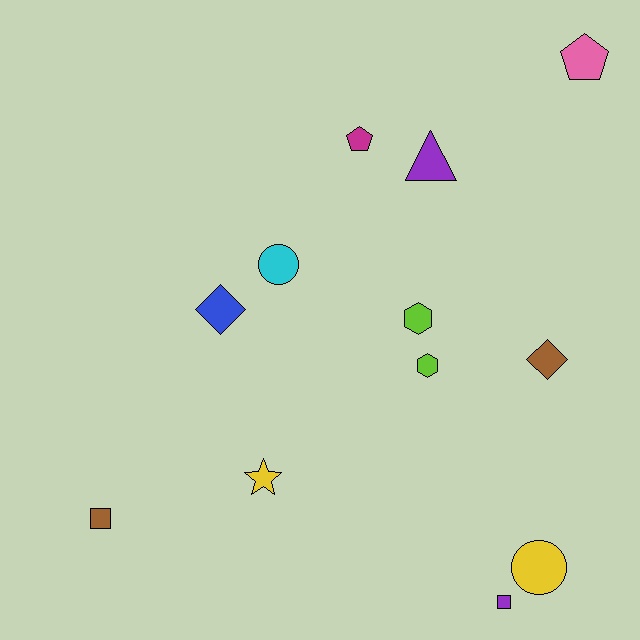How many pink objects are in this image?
There is 1 pink object.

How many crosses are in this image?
There are no crosses.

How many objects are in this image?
There are 12 objects.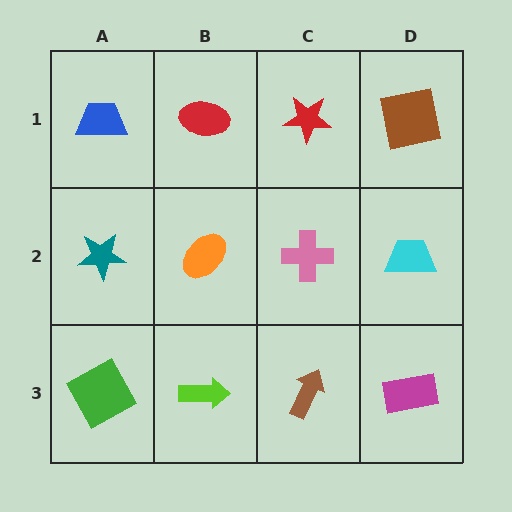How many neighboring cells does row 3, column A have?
2.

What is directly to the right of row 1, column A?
A red ellipse.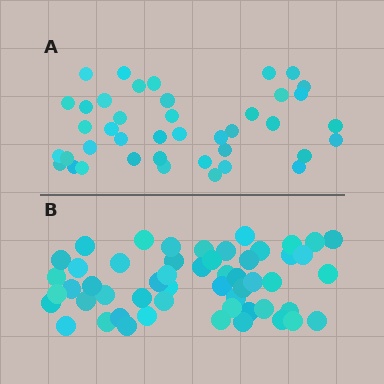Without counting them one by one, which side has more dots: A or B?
Region B (the bottom region) has more dots.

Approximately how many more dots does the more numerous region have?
Region B has roughly 12 or so more dots than region A.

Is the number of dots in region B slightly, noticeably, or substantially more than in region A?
Region B has noticeably more, but not dramatically so. The ratio is roughly 1.3 to 1.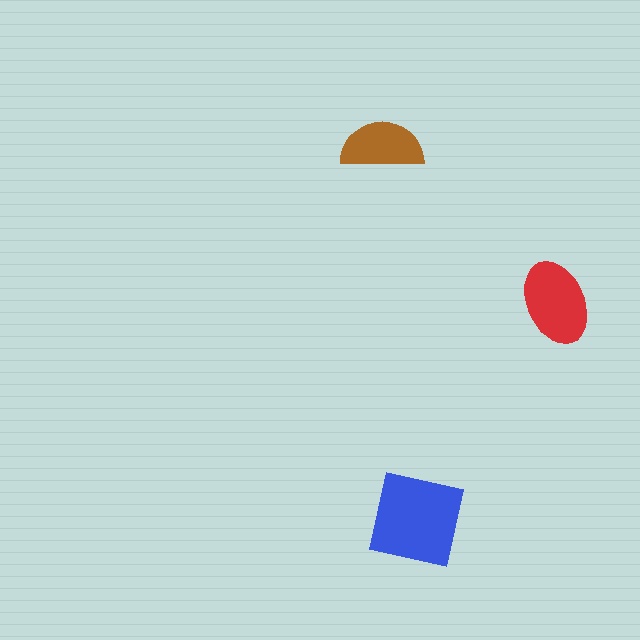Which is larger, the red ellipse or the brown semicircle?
The red ellipse.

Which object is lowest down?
The blue square is bottommost.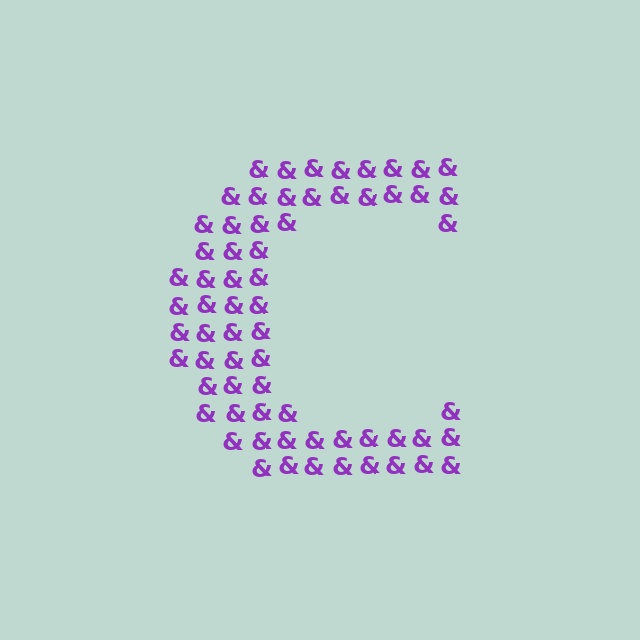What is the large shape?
The large shape is the letter C.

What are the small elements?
The small elements are ampersands.